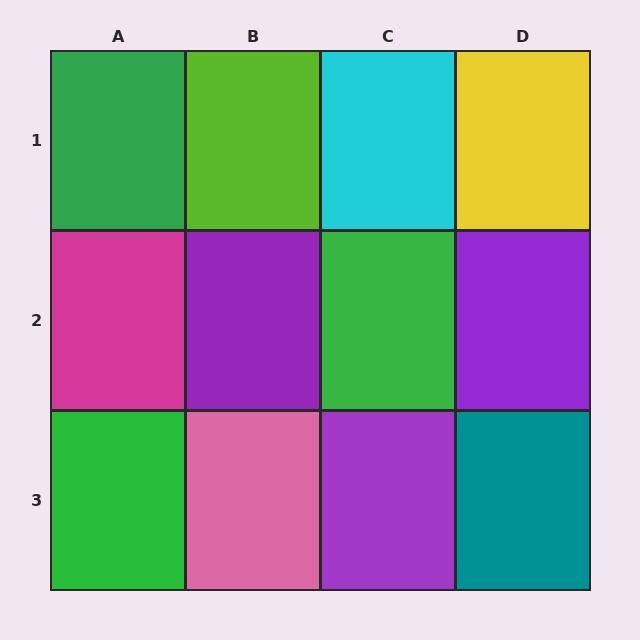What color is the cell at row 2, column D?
Purple.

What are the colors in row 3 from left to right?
Green, pink, purple, teal.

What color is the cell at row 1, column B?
Lime.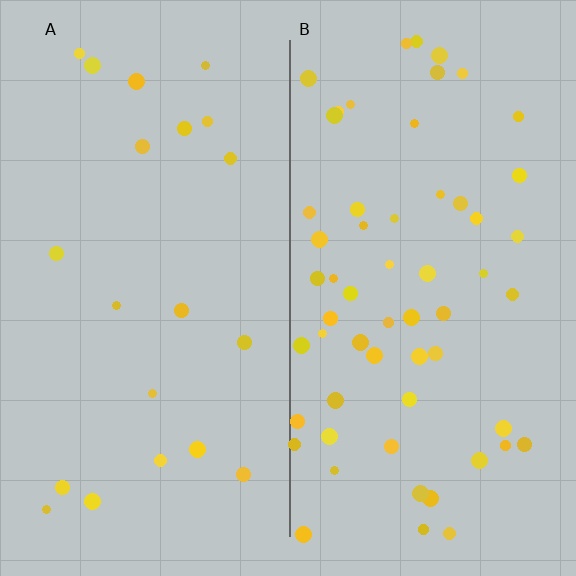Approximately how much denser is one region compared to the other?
Approximately 2.9× — region B over region A.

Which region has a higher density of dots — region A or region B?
B (the right).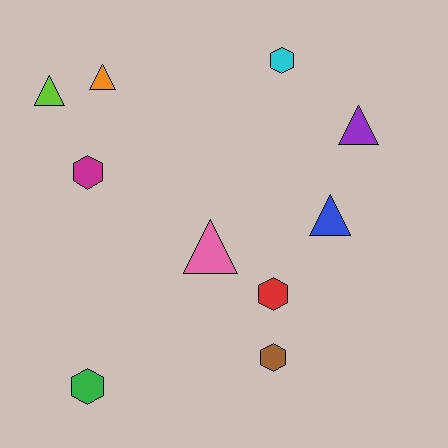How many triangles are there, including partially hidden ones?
There are 5 triangles.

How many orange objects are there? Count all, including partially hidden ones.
There is 1 orange object.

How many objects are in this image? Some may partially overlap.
There are 10 objects.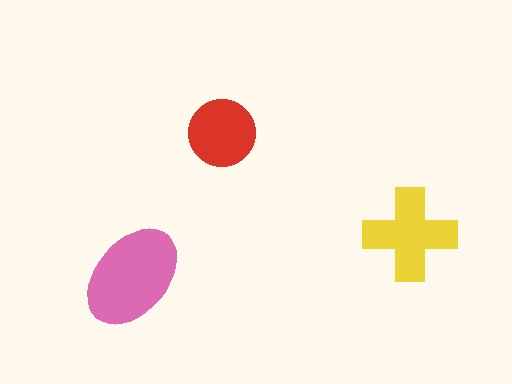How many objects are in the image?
There are 3 objects in the image.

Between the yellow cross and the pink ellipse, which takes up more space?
The pink ellipse.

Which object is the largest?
The pink ellipse.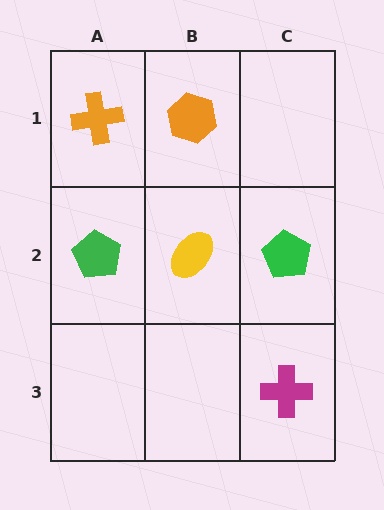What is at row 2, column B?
A yellow ellipse.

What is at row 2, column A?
A green pentagon.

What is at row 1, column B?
An orange hexagon.